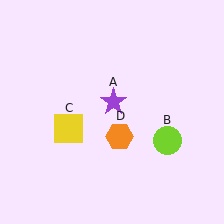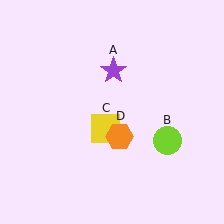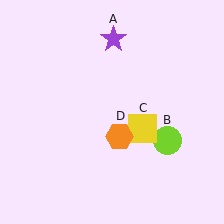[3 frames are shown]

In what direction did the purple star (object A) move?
The purple star (object A) moved up.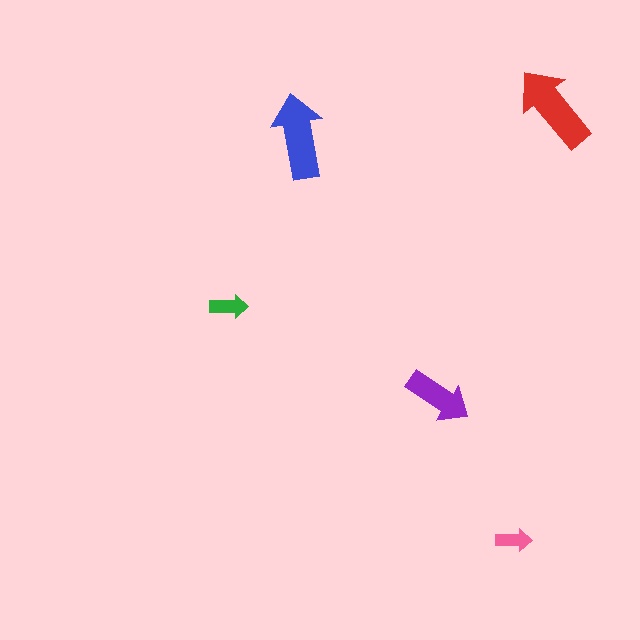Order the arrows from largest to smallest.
the red one, the blue one, the purple one, the green one, the pink one.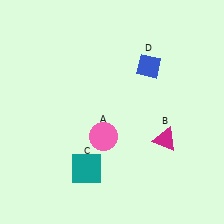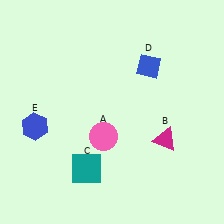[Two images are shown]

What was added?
A blue hexagon (E) was added in Image 2.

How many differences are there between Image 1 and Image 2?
There is 1 difference between the two images.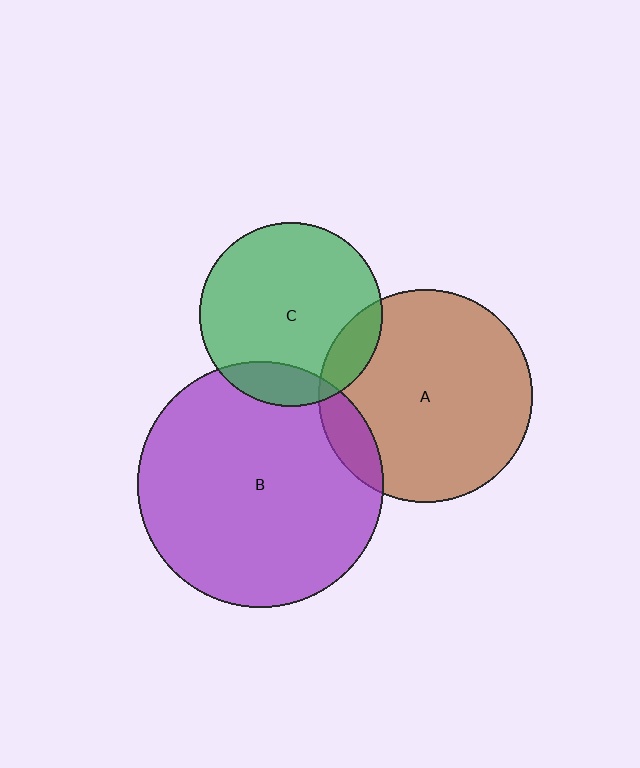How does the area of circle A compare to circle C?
Approximately 1.4 times.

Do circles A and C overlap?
Yes.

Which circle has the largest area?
Circle B (purple).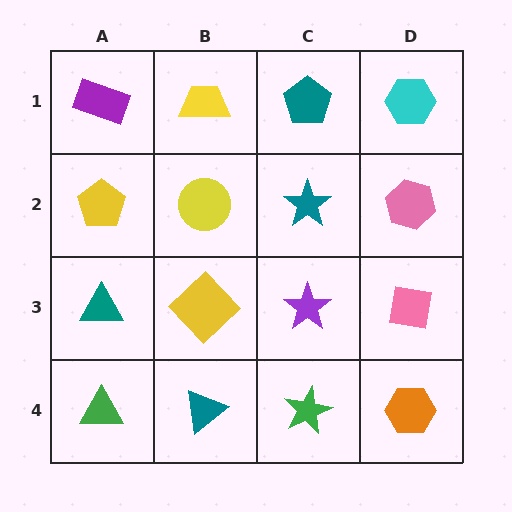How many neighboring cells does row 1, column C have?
3.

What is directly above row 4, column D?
A pink square.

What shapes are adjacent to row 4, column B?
A yellow diamond (row 3, column B), a green triangle (row 4, column A), a green star (row 4, column C).